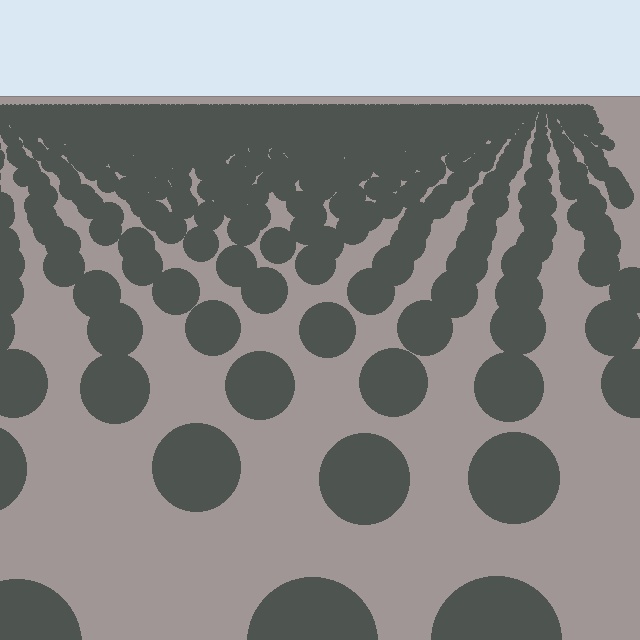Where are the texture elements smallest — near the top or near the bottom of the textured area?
Near the top.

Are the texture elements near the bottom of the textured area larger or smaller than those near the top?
Larger. Near the bottom, elements are closer to the viewer and appear at a bigger on-screen size.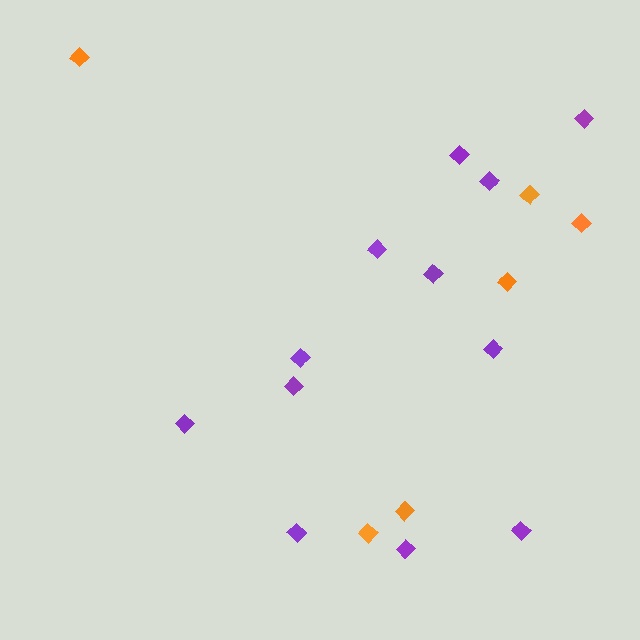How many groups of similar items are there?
There are 2 groups: one group of purple diamonds (12) and one group of orange diamonds (6).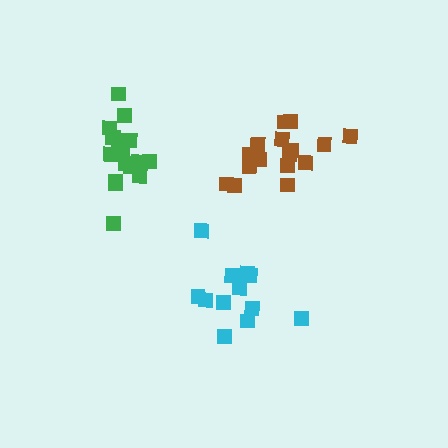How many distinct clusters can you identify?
There are 3 distinct clusters.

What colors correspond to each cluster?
The clusters are colored: cyan, green, brown.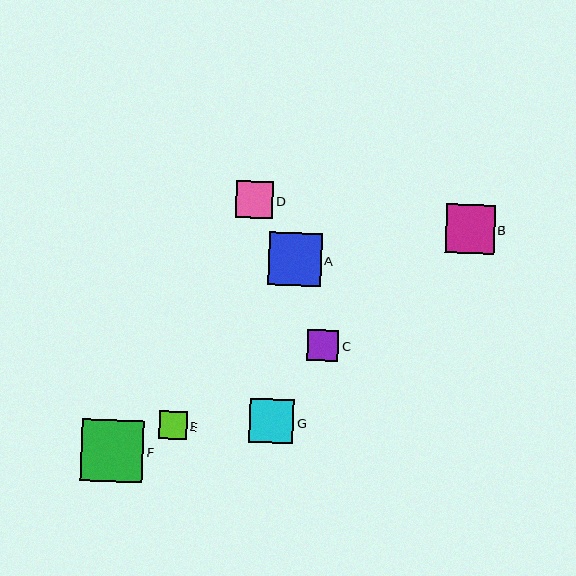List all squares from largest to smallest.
From largest to smallest: F, A, B, G, D, C, E.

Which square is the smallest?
Square E is the smallest with a size of approximately 28 pixels.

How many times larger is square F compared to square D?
Square F is approximately 1.7 times the size of square D.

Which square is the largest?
Square F is the largest with a size of approximately 62 pixels.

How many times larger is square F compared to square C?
Square F is approximately 2.0 times the size of square C.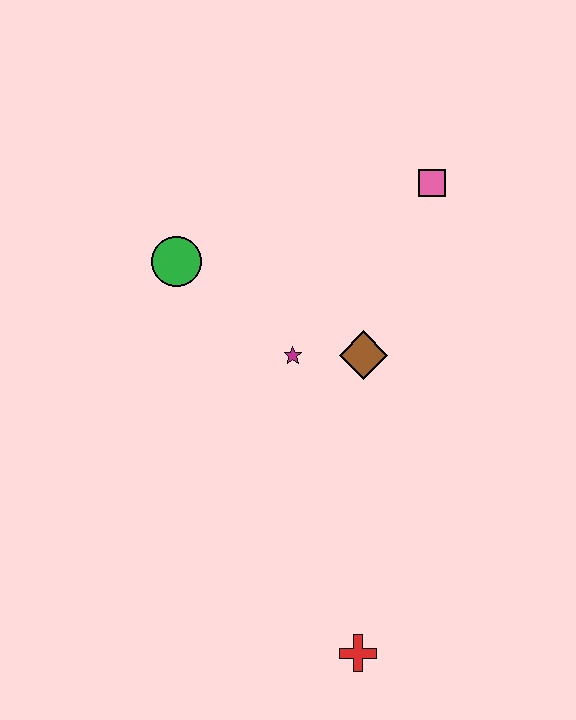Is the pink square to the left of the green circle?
No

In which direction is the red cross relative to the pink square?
The red cross is below the pink square.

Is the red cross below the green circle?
Yes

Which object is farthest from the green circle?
The red cross is farthest from the green circle.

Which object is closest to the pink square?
The brown diamond is closest to the pink square.